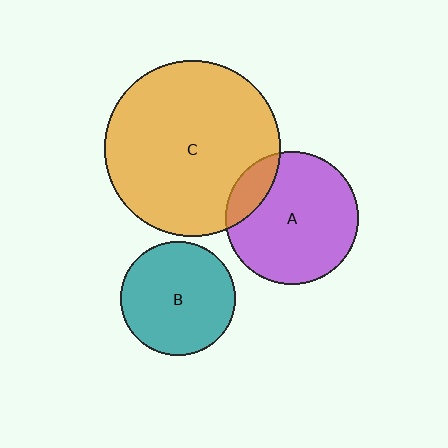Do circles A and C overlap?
Yes.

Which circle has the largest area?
Circle C (orange).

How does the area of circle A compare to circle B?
Approximately 1.4 times.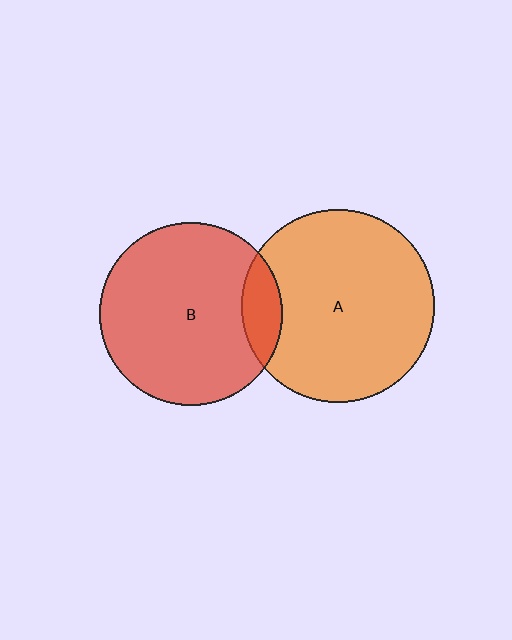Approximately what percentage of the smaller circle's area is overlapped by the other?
Approximately 10%.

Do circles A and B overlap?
Yes.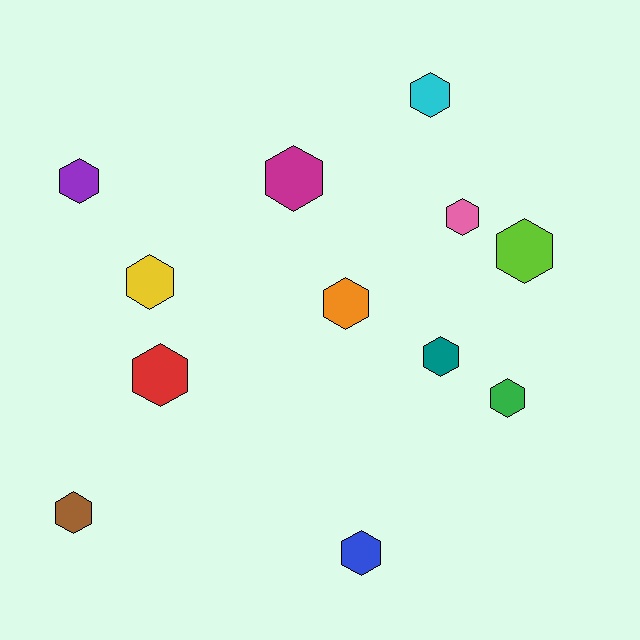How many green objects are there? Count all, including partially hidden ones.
There is 1 green object.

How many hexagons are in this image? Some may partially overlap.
There are 12 hexagons.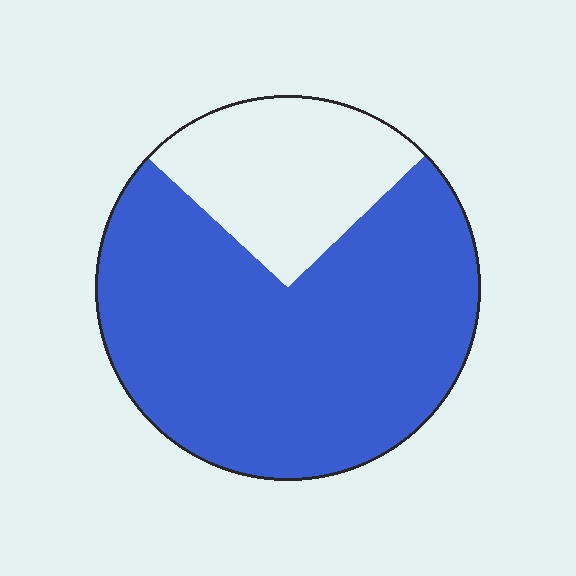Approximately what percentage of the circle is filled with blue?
Approximately 75%.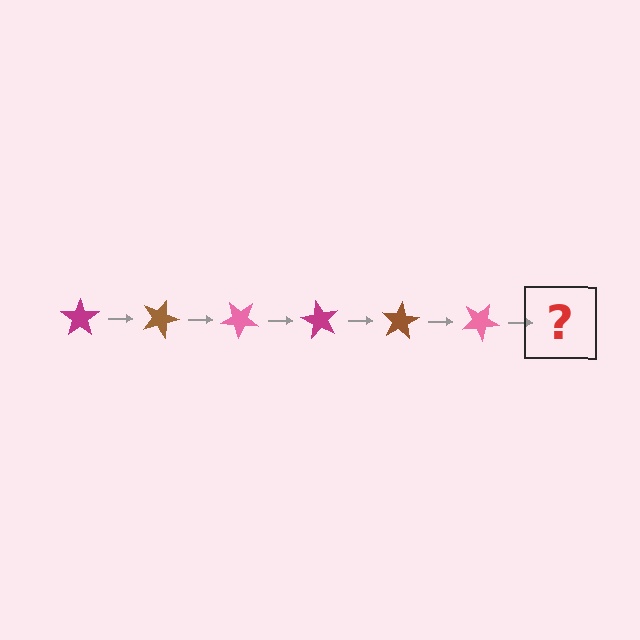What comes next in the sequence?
The next element should be a magenta star, rotated 120 degrees from the start.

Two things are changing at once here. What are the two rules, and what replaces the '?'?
The two rules are that it rotates 20 degrees each step and the color cycles through magenta, brown, and pink. The '?' should be a magenta star, rotated 120 degrees from the start.